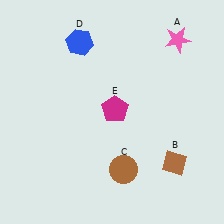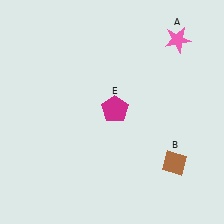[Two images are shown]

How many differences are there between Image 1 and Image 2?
There are 2 differences between the two images.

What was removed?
The blue hexagon (D), the brown circle (C) were removed in Image 2.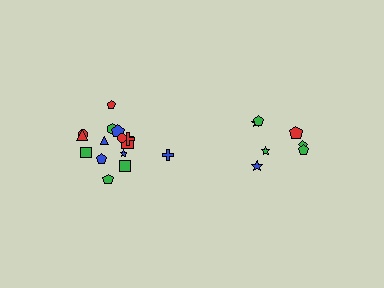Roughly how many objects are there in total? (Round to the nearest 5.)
Roughly 20 objects in total.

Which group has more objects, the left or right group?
The left group.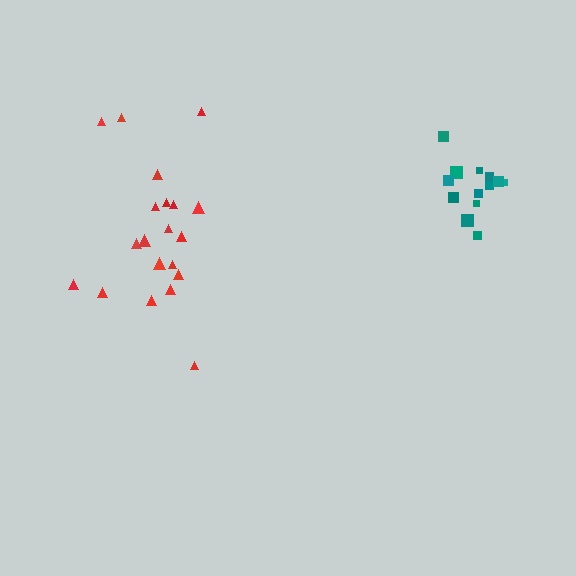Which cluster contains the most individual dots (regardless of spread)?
Red (20).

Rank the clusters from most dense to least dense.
teal, red.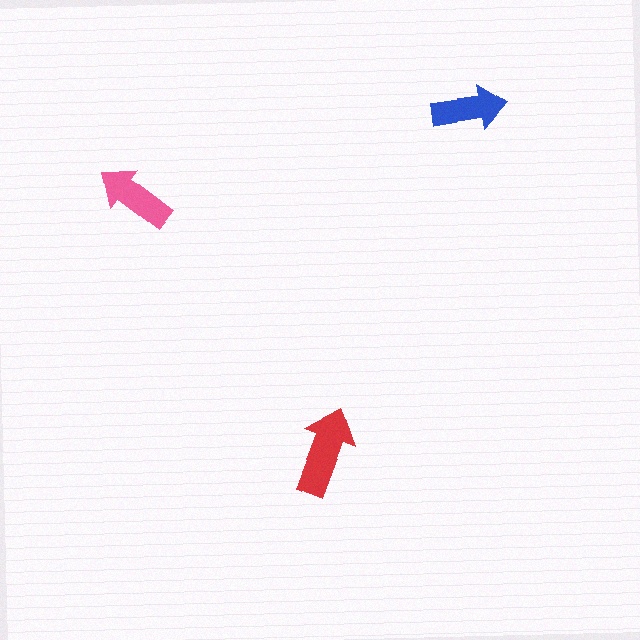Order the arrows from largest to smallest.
the red one, the pink one, the blue one.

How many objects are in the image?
There are 3 objects in the image.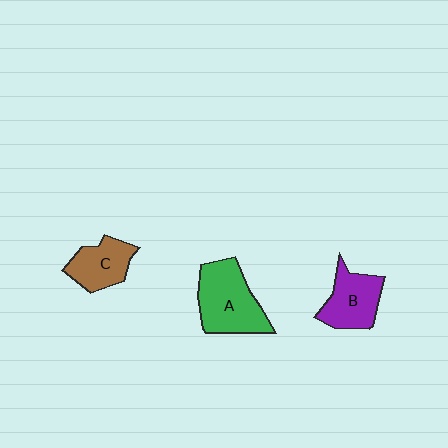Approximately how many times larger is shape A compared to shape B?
Approximately 1.4 times.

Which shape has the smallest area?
Shape C (brown).